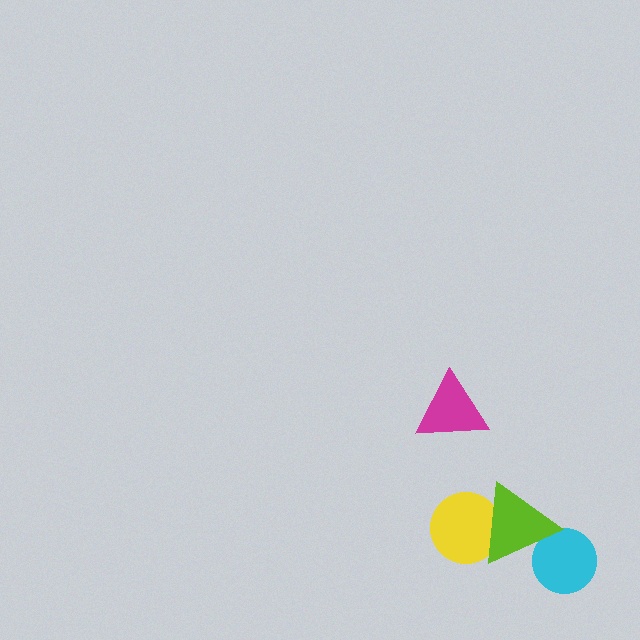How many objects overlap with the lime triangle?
2 objects overlap with the lime triangle.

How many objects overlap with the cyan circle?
1 object overlaps with the cyan circle.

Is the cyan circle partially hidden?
Yes, it is partially covered by another shape.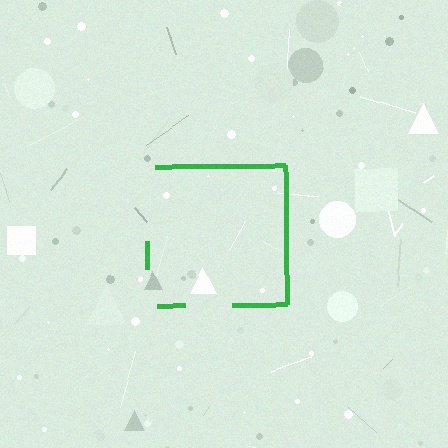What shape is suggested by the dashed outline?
The dashed outline suggests a square.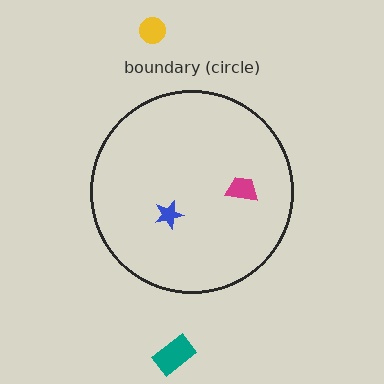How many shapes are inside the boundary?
2 inside, 2 outside.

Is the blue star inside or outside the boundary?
Inside.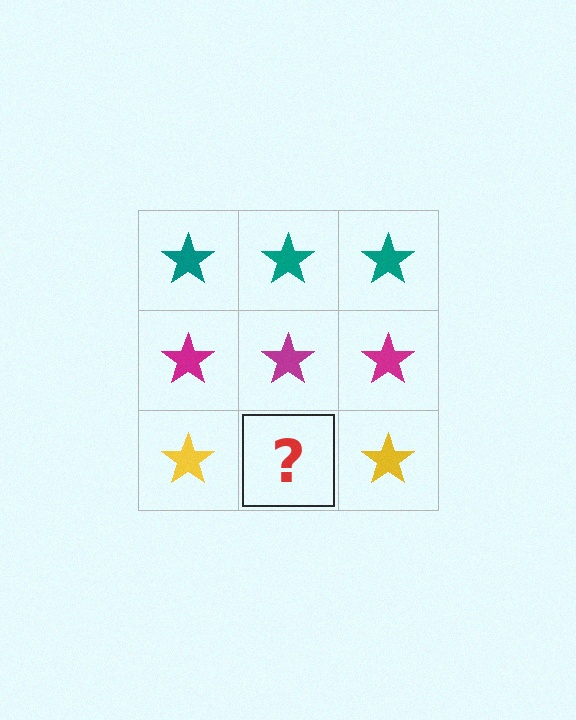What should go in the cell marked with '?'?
The missing cell should contain a yellow star.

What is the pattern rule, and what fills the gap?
The rule is that each row has a consistent color. The gap should be filled with a yellow star.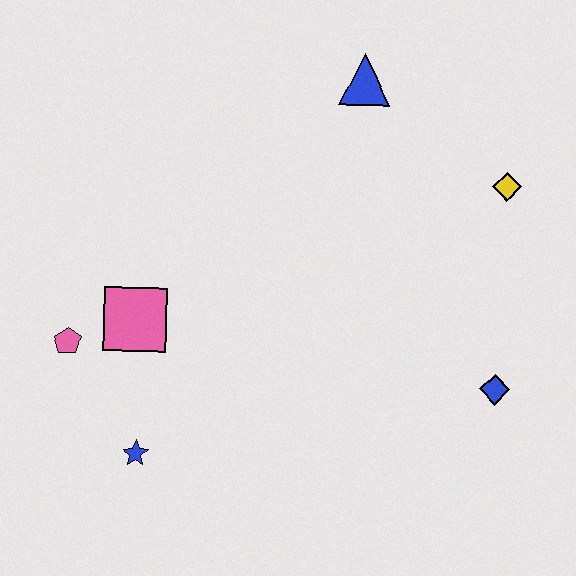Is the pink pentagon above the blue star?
Yes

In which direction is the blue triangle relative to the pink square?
The blue triangle is above the pink square.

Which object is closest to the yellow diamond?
The blue triangle is closest to the yellow diamond.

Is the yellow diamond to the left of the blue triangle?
No